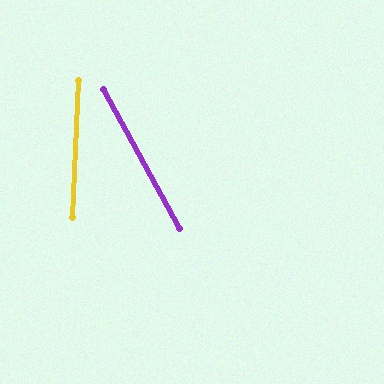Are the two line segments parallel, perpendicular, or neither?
Neither parallel nor perpendicular — they differ by about 32°.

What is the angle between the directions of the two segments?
Approximately 32 degrees.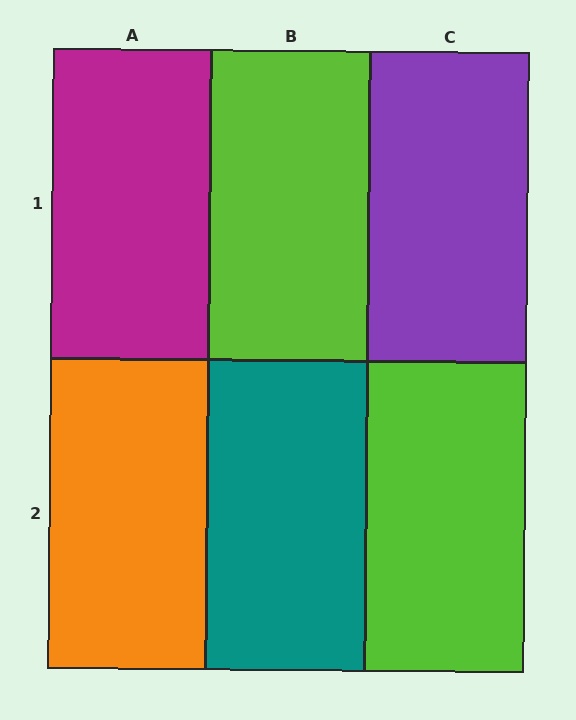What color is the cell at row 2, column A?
Orange.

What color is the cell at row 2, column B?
Teal.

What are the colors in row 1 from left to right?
Magenta, lime, purple.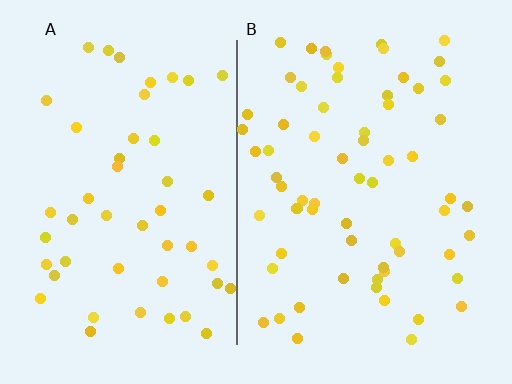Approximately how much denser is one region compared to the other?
Approximately 1.3× — region B over region A.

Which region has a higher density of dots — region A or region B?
B (the right).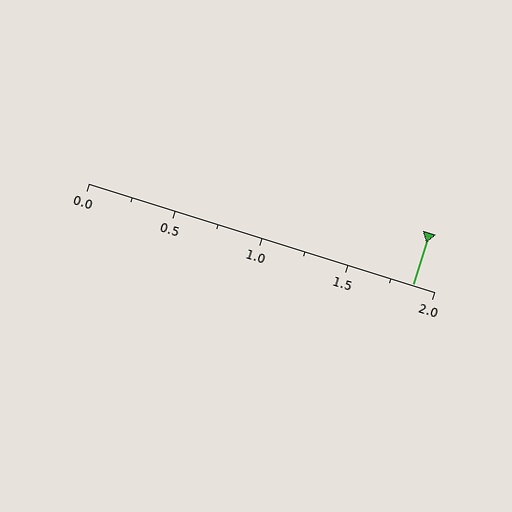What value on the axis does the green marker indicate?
The marker indicates approximately 1.88.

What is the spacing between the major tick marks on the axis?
The major ticks are spaced 0.5 apart.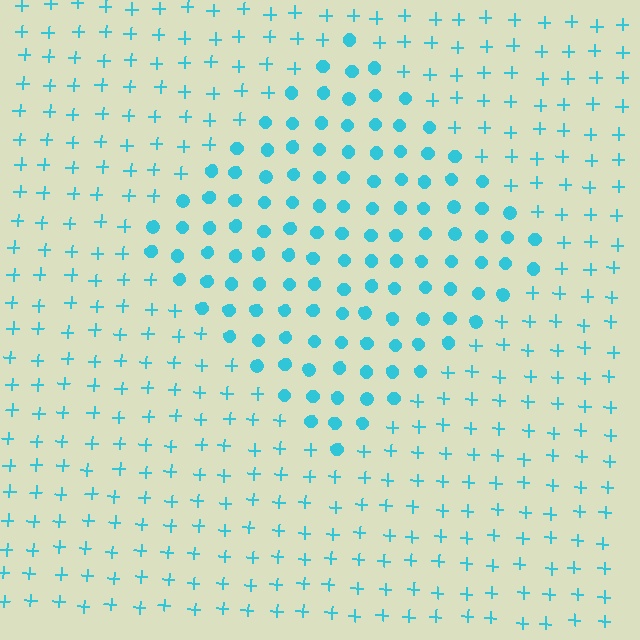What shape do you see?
I see a diamond.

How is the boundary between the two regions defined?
The boundary is defined by a change in element shape: circles inside vs. plus signs outside. All elements share the same color and spacing.